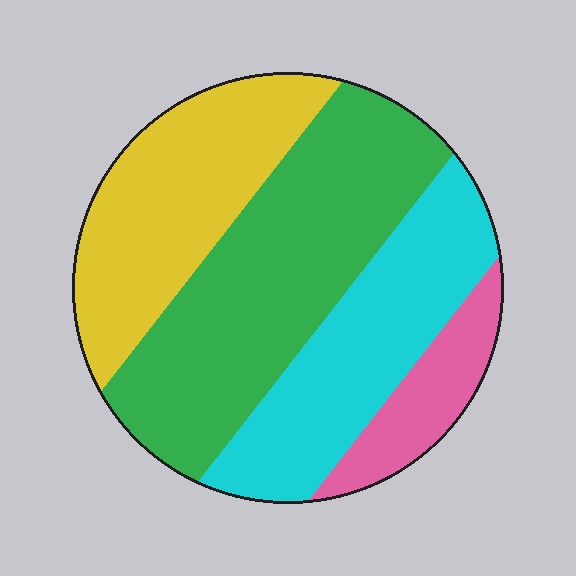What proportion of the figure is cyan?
Cyan takes up about one quarter (1/4) of the figure.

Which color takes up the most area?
Green, at roughly 40%.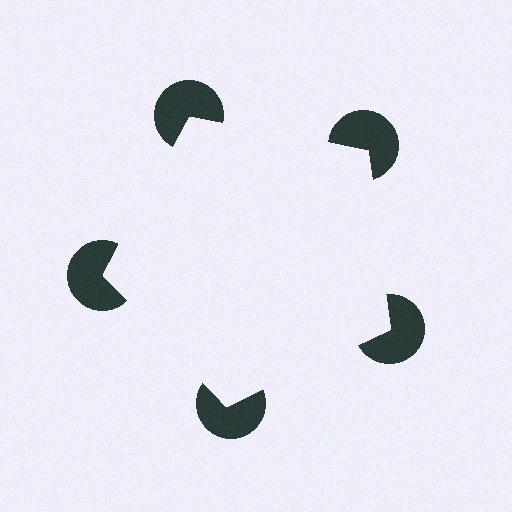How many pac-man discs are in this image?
There are 5 — one at each vertex of the illusory pentagon.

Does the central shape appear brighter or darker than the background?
It typically appears slightly brighter than the background, even though no actual brightness change is drawn.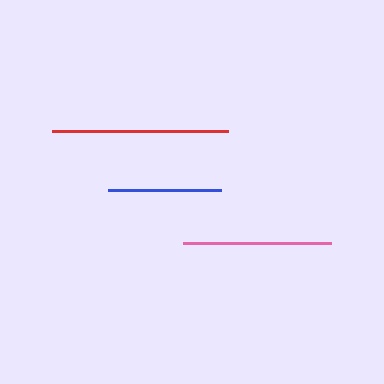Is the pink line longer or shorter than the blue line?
The pink line is longer than the blue line.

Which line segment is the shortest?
The blue line is the shortest at approximately 112 pixels.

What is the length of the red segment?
The red segment is approximately 176 pixels long.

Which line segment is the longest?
The red line is the longest at approximately 176 pixels.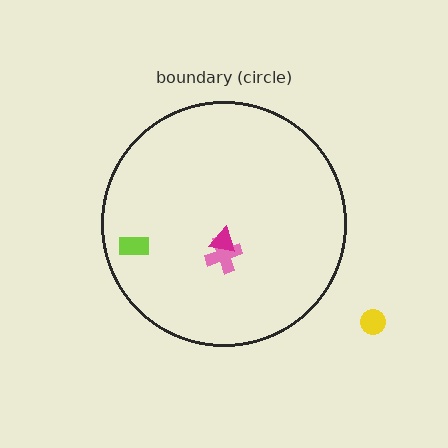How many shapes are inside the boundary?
3 inside, 1 outside.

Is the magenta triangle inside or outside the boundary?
Inside.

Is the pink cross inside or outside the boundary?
Inside.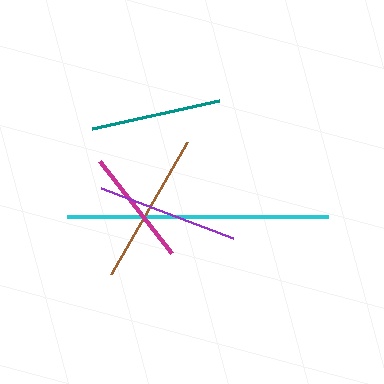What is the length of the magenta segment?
The magenta segment is approximately 117 pixels long.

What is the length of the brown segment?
The brown segment is approximately 152 pixels long.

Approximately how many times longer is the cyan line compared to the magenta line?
The cyan line is approximately 2.2 times the length of the magenta line.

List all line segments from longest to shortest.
From longest to shortest: cyan, brown, purple, teal, magenta.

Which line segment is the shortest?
The magenta line is the shortest at approximately 117 pixels.